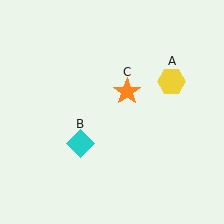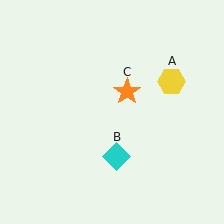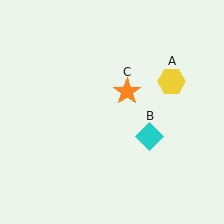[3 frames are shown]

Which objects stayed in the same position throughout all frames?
Yellow hexagon (object A) and orange star (object C) remained stationary.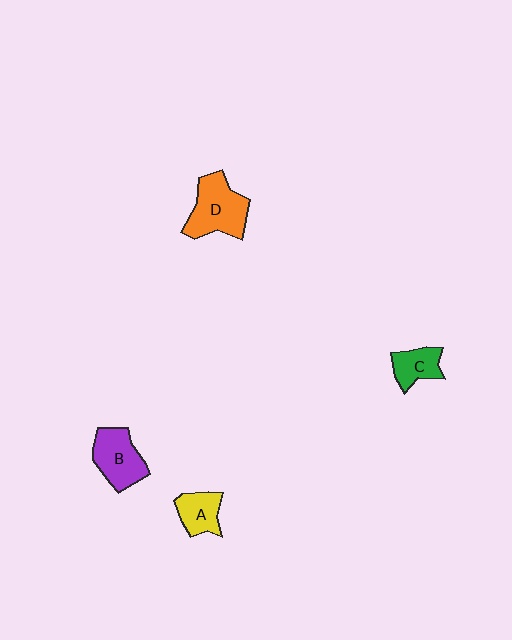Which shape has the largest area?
Shape D (orange).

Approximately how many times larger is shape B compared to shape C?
Approximately 1.5 times.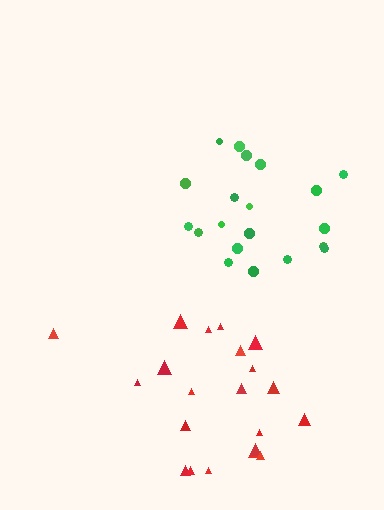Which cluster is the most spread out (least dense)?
Red.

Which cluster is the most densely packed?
Green.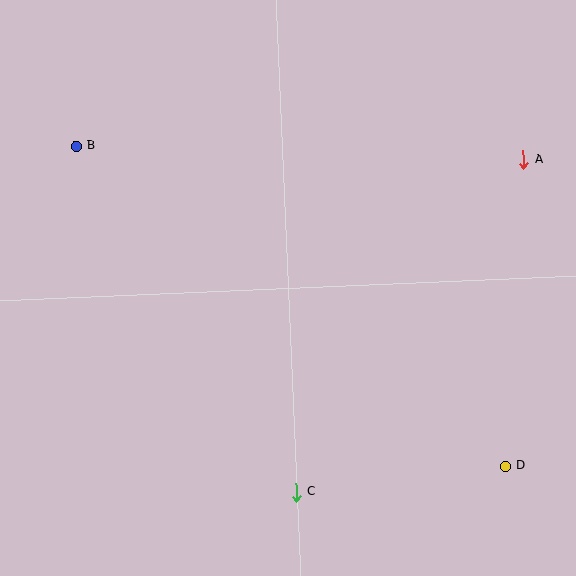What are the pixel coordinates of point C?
Point C is at (296, 492).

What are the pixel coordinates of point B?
Point B is at (76, 146).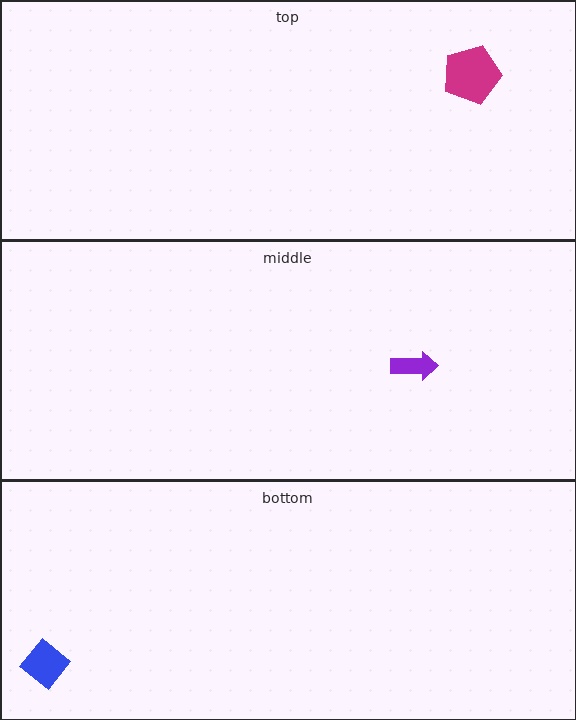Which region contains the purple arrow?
The middle region.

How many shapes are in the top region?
1.